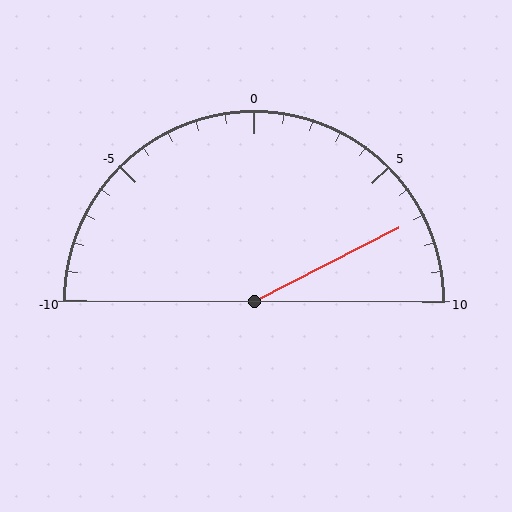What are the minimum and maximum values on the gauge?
The gauge ranges from -10 to 10.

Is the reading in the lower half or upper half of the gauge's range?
The reading is in the upper half of the range (-10 to 10).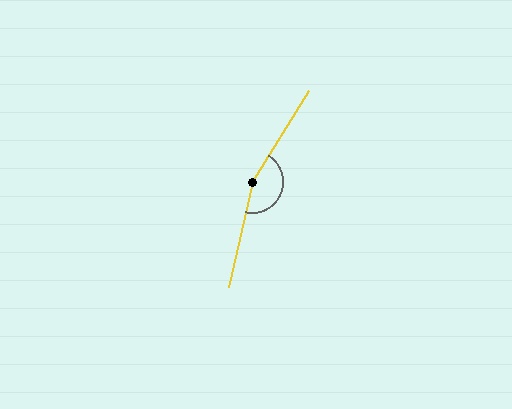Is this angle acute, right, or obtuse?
It is obtuse.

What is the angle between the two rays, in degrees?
Approximately 161 degrees.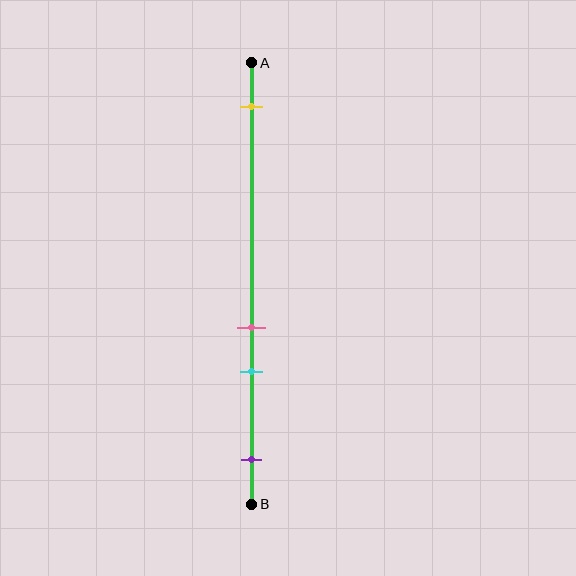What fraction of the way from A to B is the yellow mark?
The yellow mark is approximately 10% (0.1) of the way from A to B.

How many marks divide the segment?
There are 4 marks dividing the segment.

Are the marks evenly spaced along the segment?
No, the marks are not evenly spaced.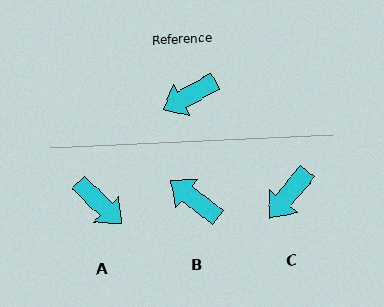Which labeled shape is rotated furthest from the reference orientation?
A, about 108 degrees away.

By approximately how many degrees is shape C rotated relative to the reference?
Approximately 23 degrees counter-clockwise.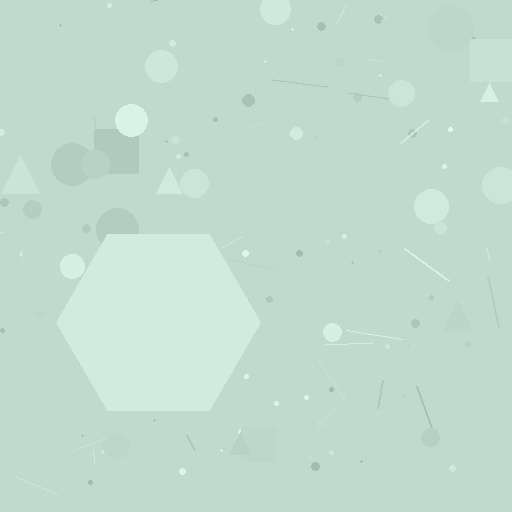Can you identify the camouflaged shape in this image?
The camouflaged shape is a hexagon.